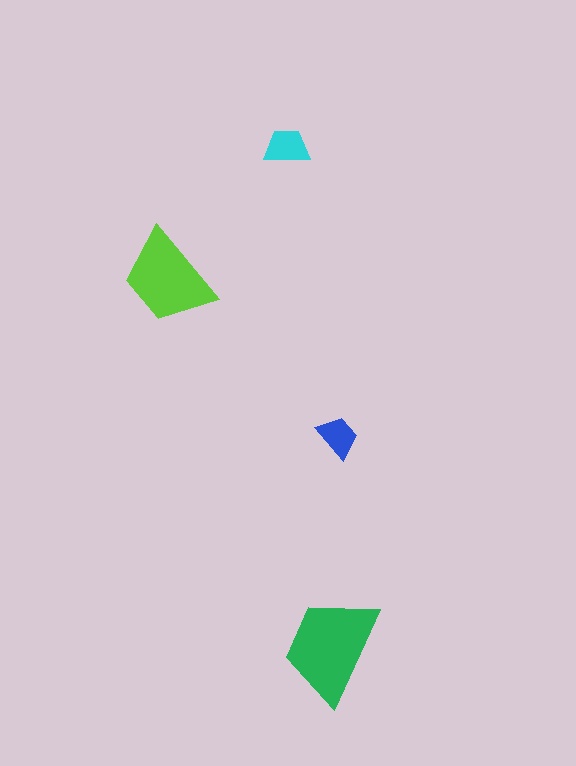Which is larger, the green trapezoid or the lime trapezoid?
The green one.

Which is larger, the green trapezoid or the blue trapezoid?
The green one.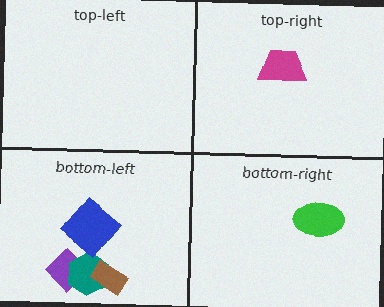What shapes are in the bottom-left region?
The purple diamond, the teal hexagon, the brown rectangle, the blue diamond.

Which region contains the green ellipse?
The bottom-right region.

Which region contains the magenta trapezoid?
The top-right region.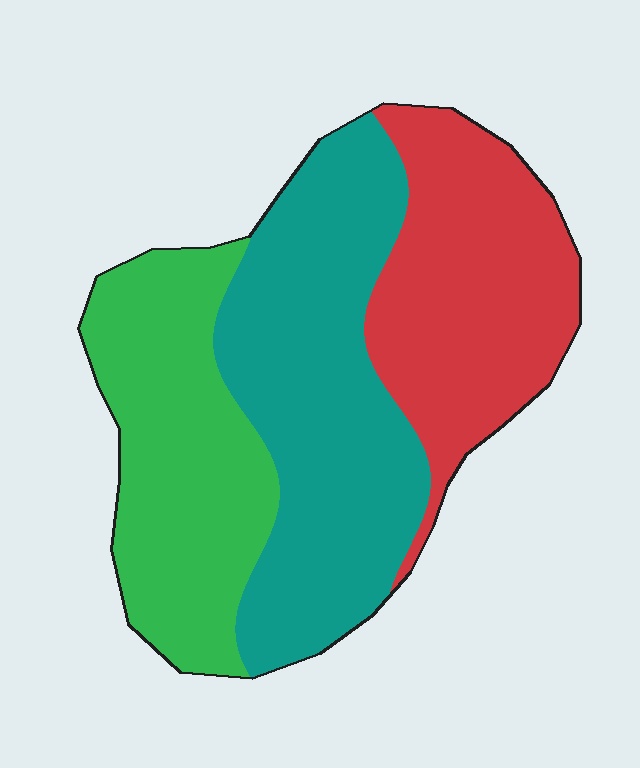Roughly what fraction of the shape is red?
Red takes up between a sixth and a third of the shape.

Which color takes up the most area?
Teal, at roughly 40%.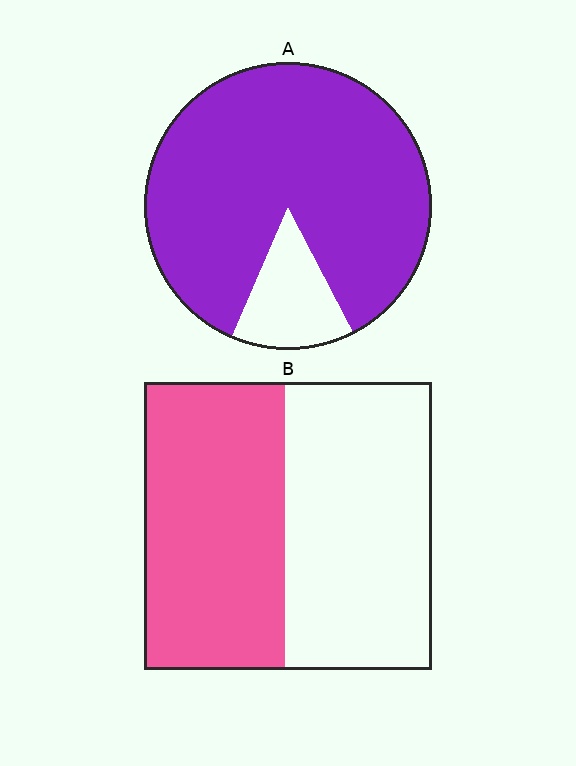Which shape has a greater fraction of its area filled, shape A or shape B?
Shape A.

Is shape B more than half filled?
Roughly half.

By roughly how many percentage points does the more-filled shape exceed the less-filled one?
By roughly 35 percentage points (A over B).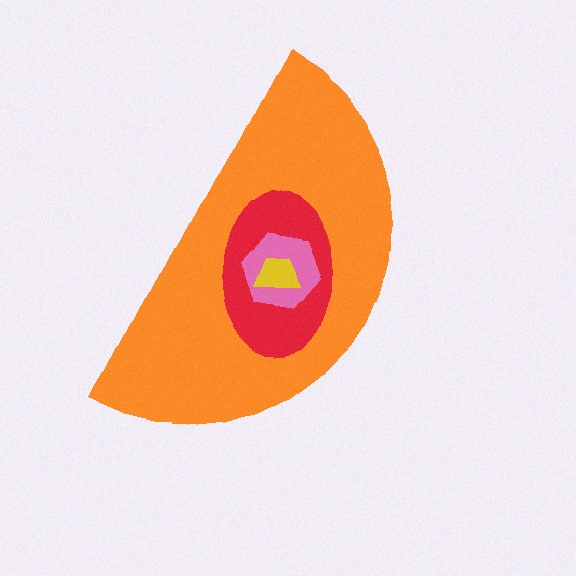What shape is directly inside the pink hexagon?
The yellow trapezoid.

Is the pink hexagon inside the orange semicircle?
Yes.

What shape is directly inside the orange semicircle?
The red ellipse.